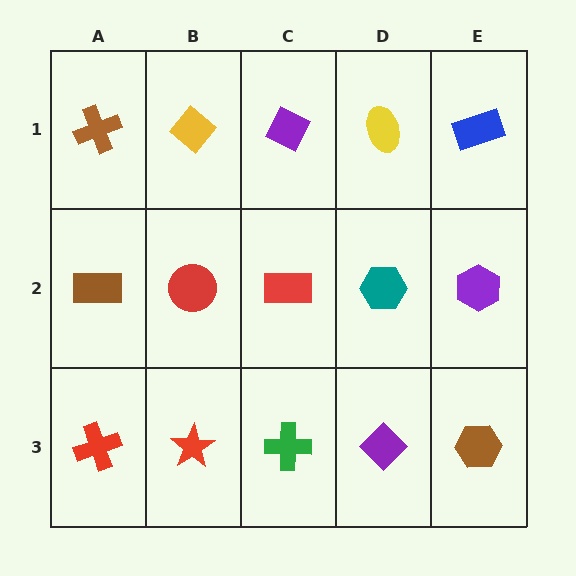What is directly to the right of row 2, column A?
A red circle.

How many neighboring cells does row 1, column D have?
3.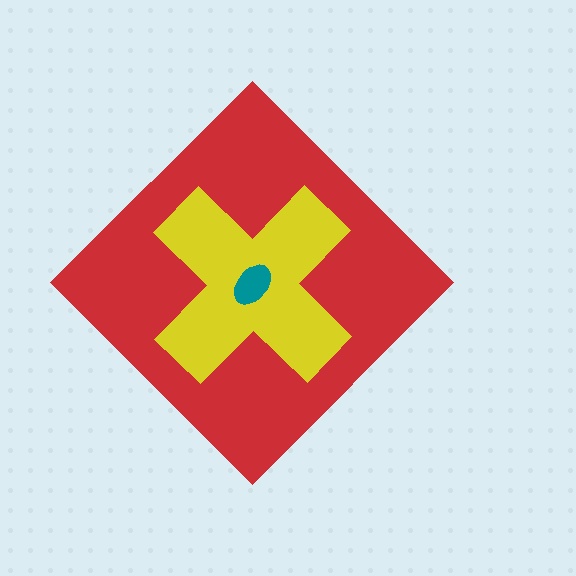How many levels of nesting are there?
3.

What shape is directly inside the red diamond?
The yellow cross.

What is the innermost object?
The teal ellipse.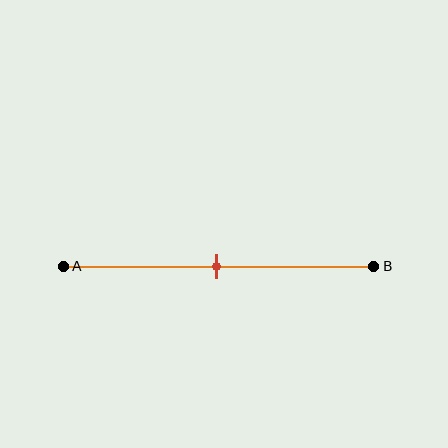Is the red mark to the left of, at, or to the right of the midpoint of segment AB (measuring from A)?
The red mark is approximately at the midpoint of segment AB.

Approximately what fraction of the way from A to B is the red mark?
The red mark is approximately 50% of the way from A to B.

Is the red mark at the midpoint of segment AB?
Yes, the mark is approximately at the midpoint.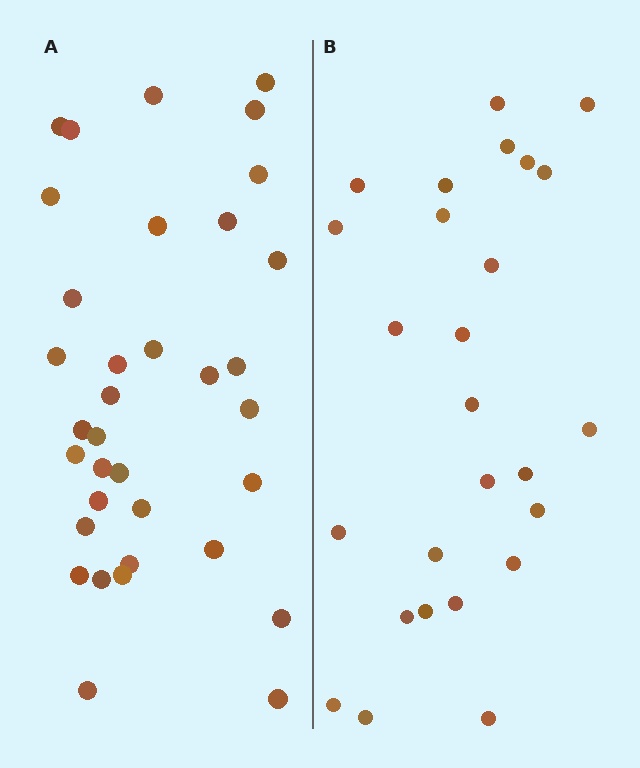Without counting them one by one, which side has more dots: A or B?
Region A (the left region) has more dots.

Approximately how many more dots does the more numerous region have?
Region A has roughly 8 or so more dots than region B.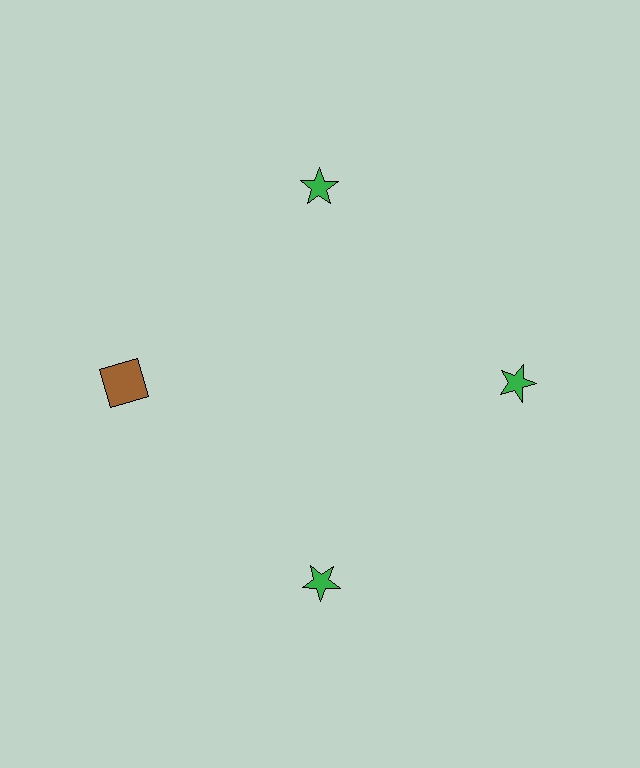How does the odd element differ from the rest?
It differs in both color (brown instead of green) and shape (square instead of star).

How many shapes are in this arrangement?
There are 4 shapes arranged in a ring pattern.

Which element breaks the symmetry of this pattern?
The brown square at roughly the 9 o'clock position breaks the symmetry. All other shapes are green stars.